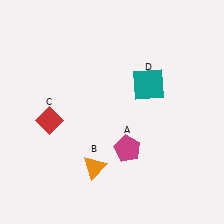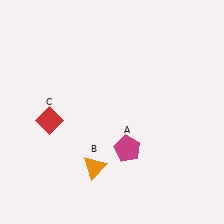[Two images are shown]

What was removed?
The teal square (D) was removed in Image 2.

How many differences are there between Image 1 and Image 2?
There is 1 difference between the two images.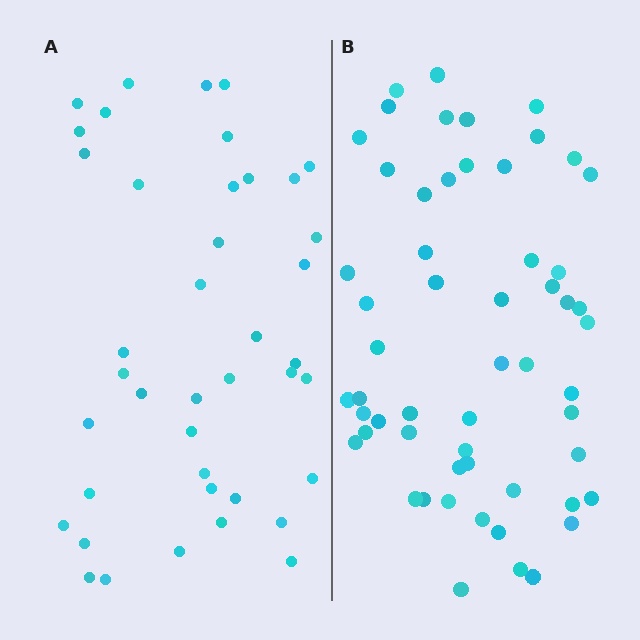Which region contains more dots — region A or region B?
Region B (the right region) has more dots.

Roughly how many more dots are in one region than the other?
Region B has approximately 15 more dots than region A.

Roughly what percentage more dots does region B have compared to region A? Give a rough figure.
About 35% more.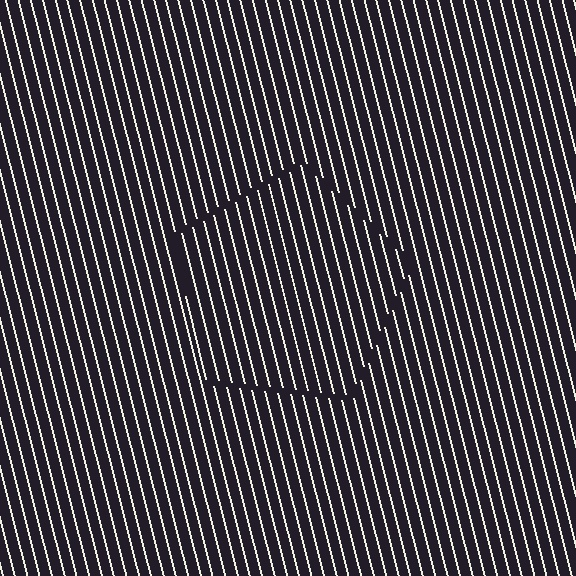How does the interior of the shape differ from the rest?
The interior of the shape contains the same grating, shifted by half a period — the contour is defined by the phase discontinuity where line-ends from the inner and outer gratings abut.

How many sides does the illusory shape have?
5 sides — the line-ends trace a pentagon.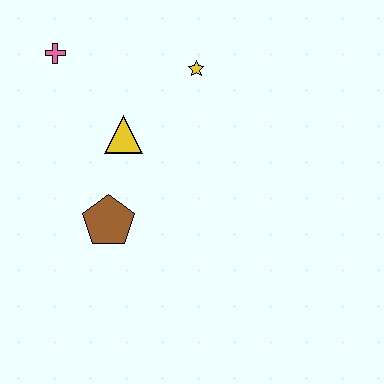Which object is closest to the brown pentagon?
The yellow triangle is closest to the brown pentagon.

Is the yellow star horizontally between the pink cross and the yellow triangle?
No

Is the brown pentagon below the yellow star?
Yes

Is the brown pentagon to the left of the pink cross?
No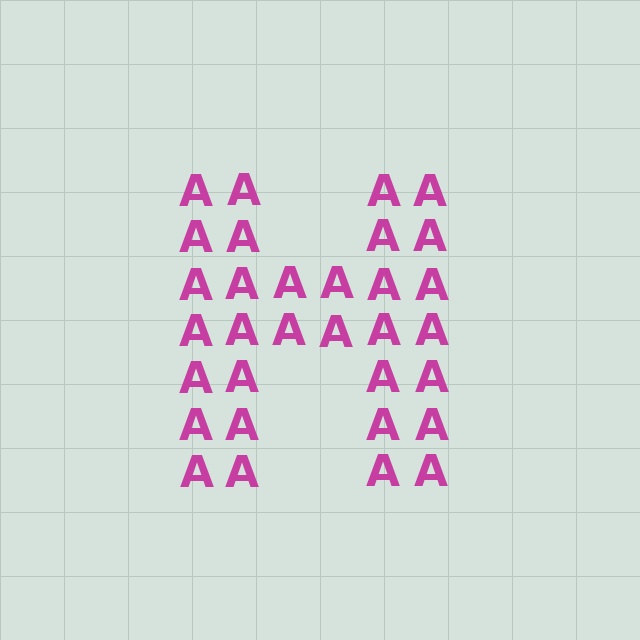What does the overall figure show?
The overall figure shows the letter H.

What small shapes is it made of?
It is made of small letter A's.